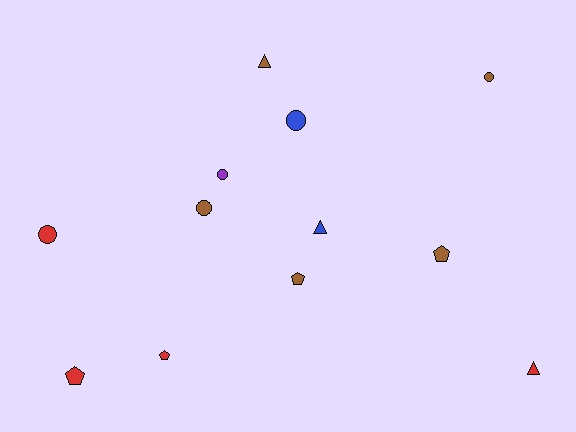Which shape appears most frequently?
Circle, with 5 objects.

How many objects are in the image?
There are 12 objects.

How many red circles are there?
There is 1 red circle.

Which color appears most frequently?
Brown, with 5 objects.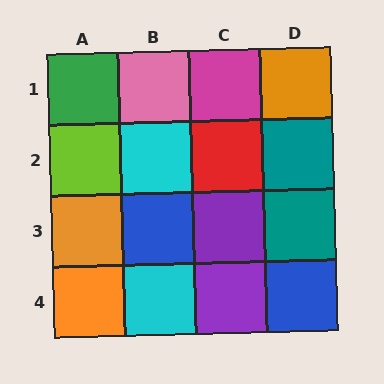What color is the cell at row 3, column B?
Blue.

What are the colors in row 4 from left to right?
Orange, cyan, purple, blue.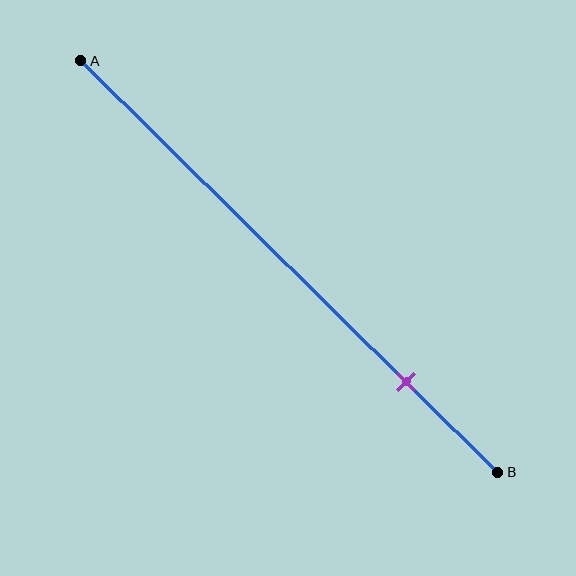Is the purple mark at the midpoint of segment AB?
No, the mark is at about 80% from A, not at the 50% midpoint.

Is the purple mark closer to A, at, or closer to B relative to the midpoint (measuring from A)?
The purple mark is closer to point B than the midpoint of segment AB.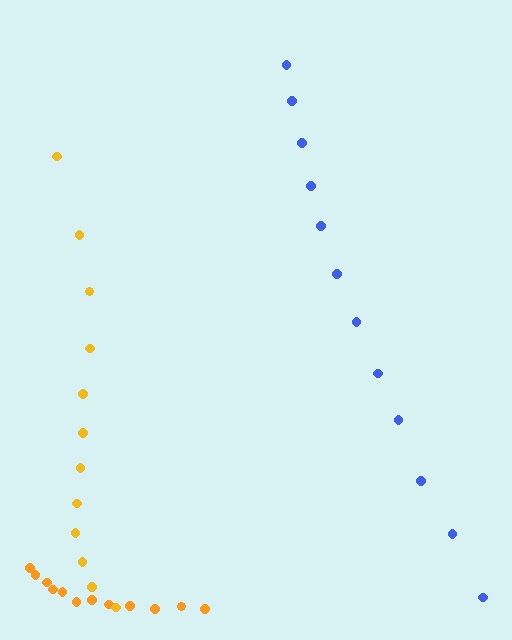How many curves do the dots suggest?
There are 3 distinct paths.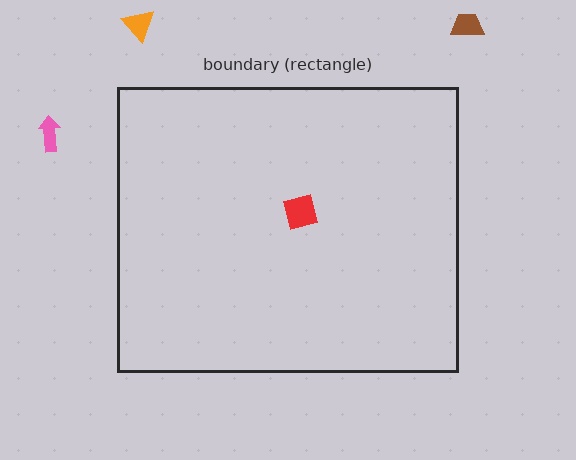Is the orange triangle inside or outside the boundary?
Outside.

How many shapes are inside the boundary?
1 inside, 3 outside.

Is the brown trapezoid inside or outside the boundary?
Outside.